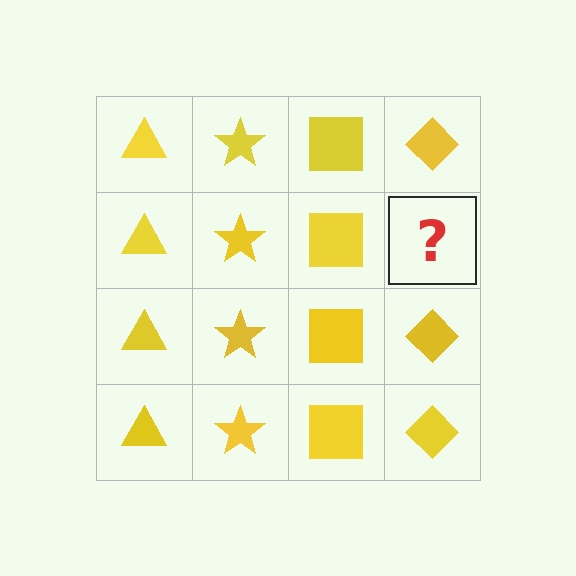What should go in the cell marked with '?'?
The missing cell should contain a yellow diamond.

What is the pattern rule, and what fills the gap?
The rule is that each column has a consistent shape. The gap should be filled with a yellow diamond.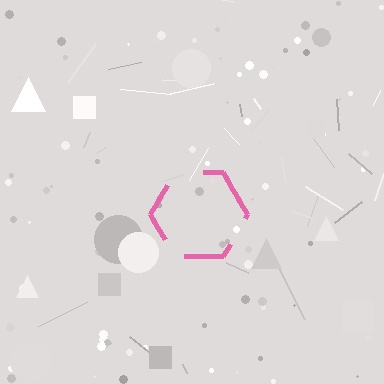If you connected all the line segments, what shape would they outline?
They would outline a hexagon.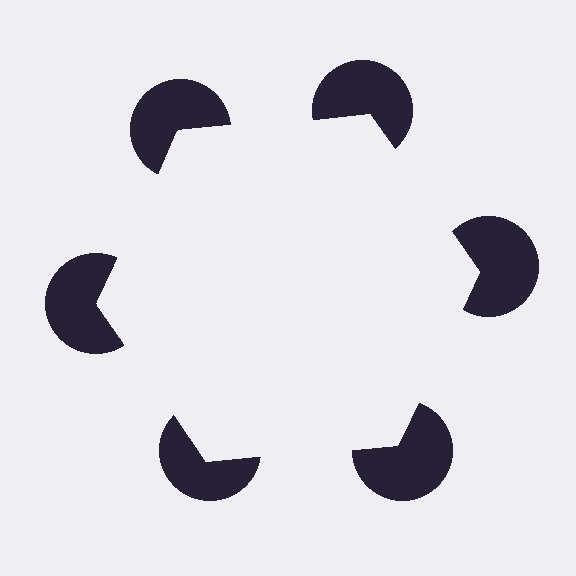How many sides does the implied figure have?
6 sides.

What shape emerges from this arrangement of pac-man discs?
An illusory hexagon — its edges are inferred from the aligned wedge cuts in the pac-man discs, not physically drawn.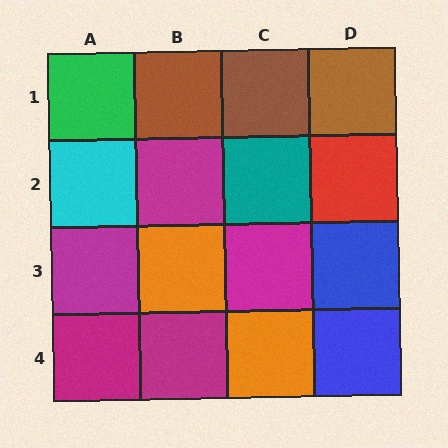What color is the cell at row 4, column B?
Magenta.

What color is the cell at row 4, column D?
Blue.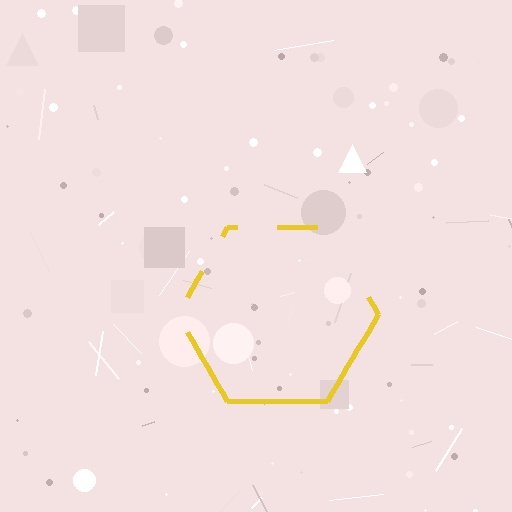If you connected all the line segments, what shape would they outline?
They would outline a hexagon.